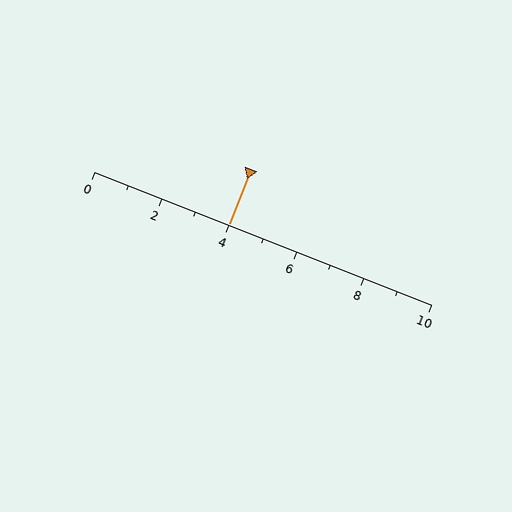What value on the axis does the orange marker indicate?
The marker indicates approximately 4.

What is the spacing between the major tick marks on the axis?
The major ticks are spaced 2 apart.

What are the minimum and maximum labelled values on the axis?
The axis runs from 0 to 10.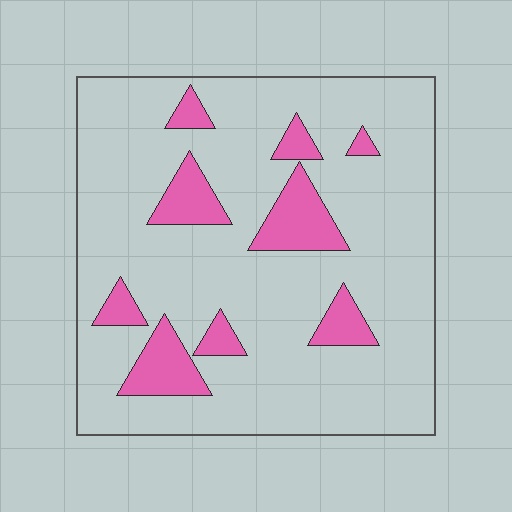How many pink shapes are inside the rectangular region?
9.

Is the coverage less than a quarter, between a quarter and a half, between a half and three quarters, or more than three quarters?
Less than a quarter.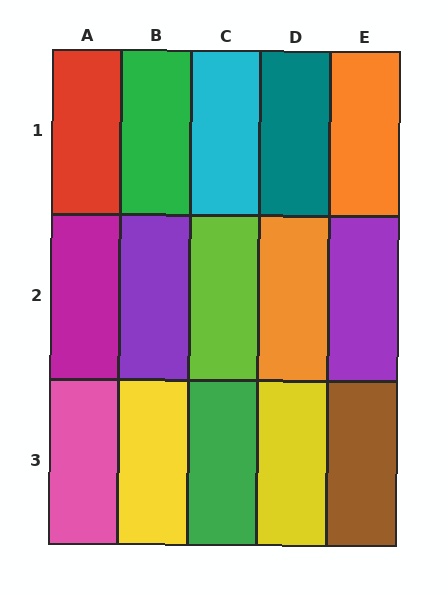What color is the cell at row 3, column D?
Yellow.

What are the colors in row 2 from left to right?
Magenta, purple, lime, orange, purple.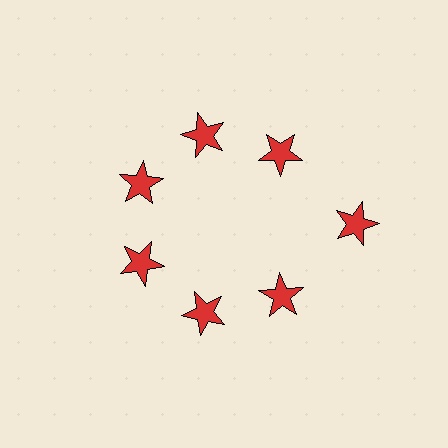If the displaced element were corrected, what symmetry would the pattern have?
It would have 7-fold rotational symmetry — the pattern would map onto itself every 51 degrees.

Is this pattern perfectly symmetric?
No. The 7 red stars are arranged in a ring, but one element near the 3 o'clock position is pushed outward from the center, breaking the 7-fold rotational symmetry.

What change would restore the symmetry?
The symmetry would be restored by moving it inward, back onto the ring so that all 7 stars sit at equal angles and equal distance from the center.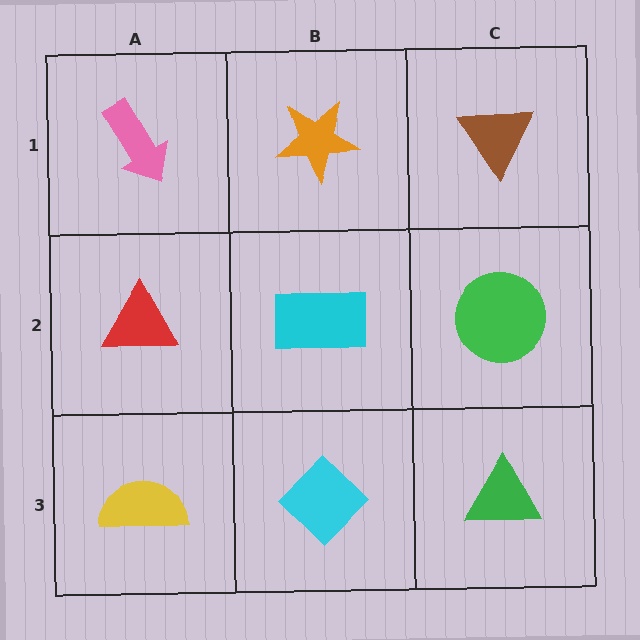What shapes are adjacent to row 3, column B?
A cyan rectangle (row 2, column B), a yellow semicircle (row 3, column A), a green triangle (row 3, column C).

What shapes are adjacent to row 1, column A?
A red triangle (row 2, column A), an orange star (row 1, column B).